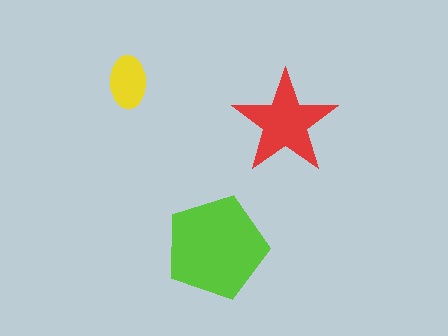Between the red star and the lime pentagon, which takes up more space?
The lime pentagon.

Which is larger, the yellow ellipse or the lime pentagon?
The lime pentagon.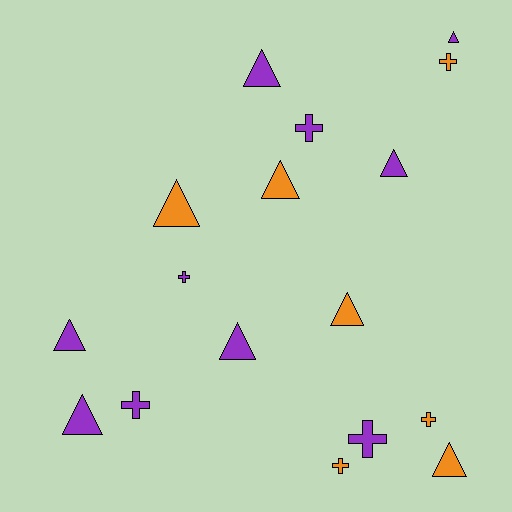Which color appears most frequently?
Purple, with 10 objects.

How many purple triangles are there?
There are 6 purple triangles.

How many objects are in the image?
There are 17 objects.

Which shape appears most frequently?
Triangle, with 10 objects.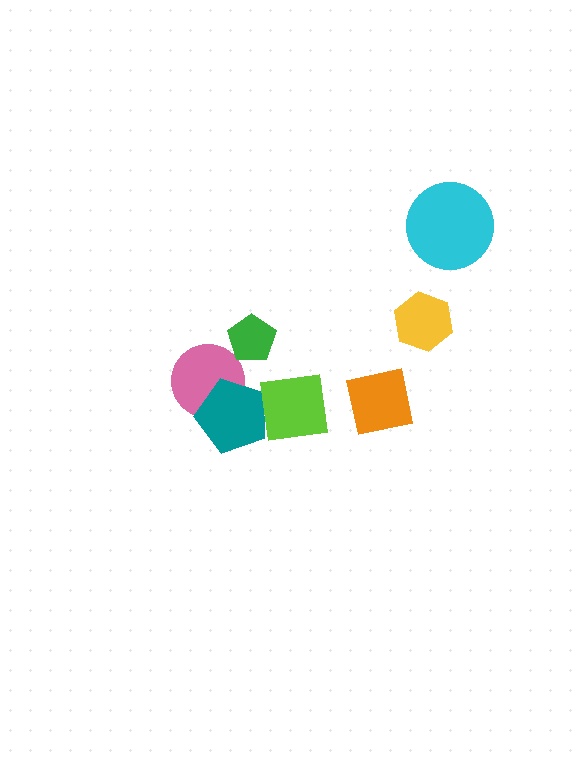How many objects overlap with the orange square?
0 objects overlap with the orange square.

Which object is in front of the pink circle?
The teal pentagon is in front of the pink circle.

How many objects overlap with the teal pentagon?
2 objects overlap with the teal pentagon.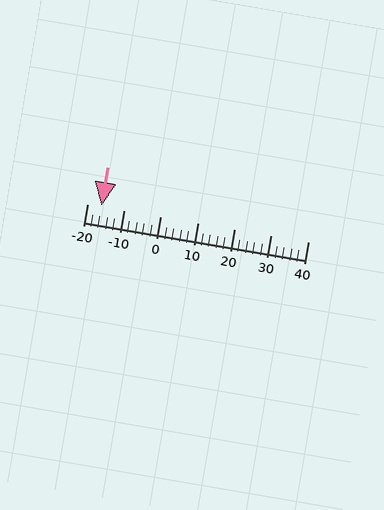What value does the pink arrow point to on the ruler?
The pink arrow points to approximately -16.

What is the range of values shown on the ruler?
The ruler shows values from -20 to 40.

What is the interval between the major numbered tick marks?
The major tick marks are spaced 10 units apart.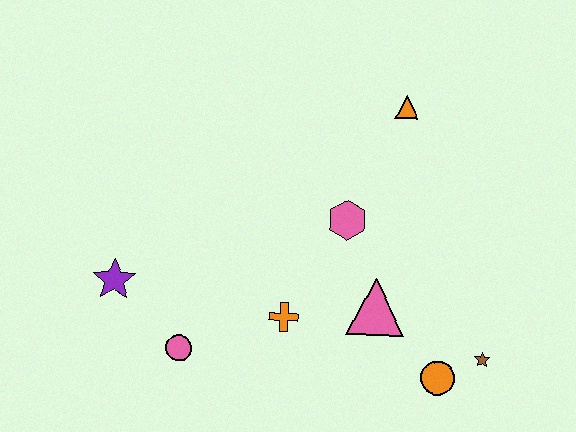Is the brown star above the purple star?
No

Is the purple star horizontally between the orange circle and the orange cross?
No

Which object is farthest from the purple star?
The brown star is farthest from the purple star.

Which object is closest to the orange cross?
The pink triangle is closest to the orange cross.